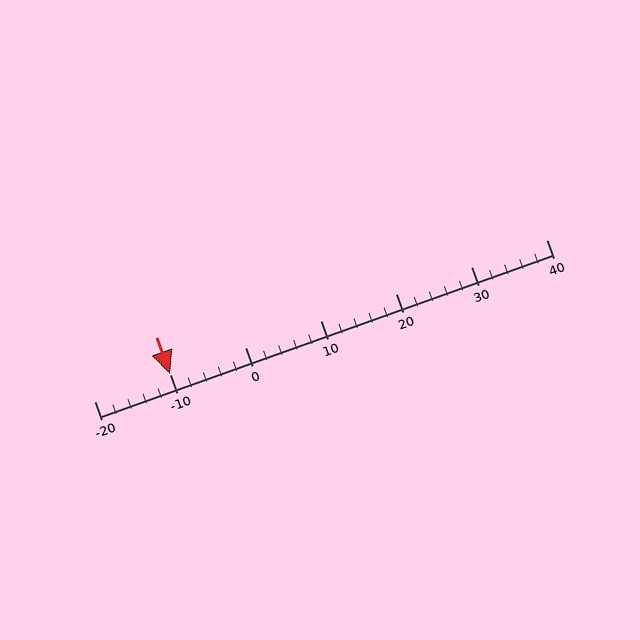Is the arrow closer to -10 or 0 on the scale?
The arrow is closer to -10.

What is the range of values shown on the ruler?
The ruler shows values from -20 to 40.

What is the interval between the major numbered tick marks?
The major tick marks are spaced 10 units apart.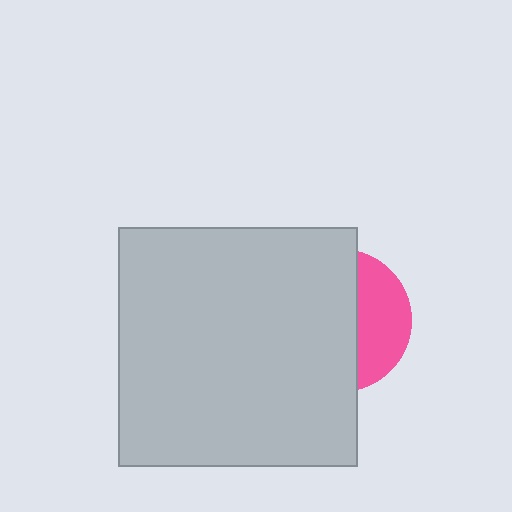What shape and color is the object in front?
The object in front is a light gray square.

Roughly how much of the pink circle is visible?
A small part of it is visible (roughly 35%).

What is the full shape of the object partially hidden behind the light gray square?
The partially hidden object is a pink circle.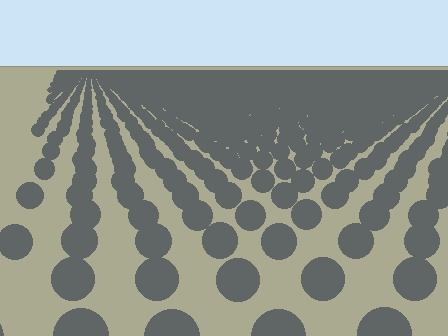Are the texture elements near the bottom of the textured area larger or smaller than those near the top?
Larger. Near the bottom, elements are closer to the viewer and appear at a bigger on-screen size.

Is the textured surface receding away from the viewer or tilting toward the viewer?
The surface is receding away from the viewer. Texture elements get smaller and denser toward the top.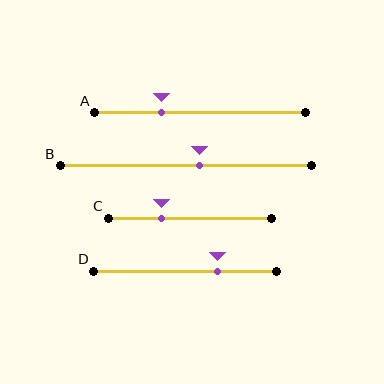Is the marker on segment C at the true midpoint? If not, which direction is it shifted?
No, the marker on segment C is shifted to the left by about 18% of the segment length.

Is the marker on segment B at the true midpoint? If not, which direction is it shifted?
No, the marker on segment B is shifted to the right by about 6% of the segment length.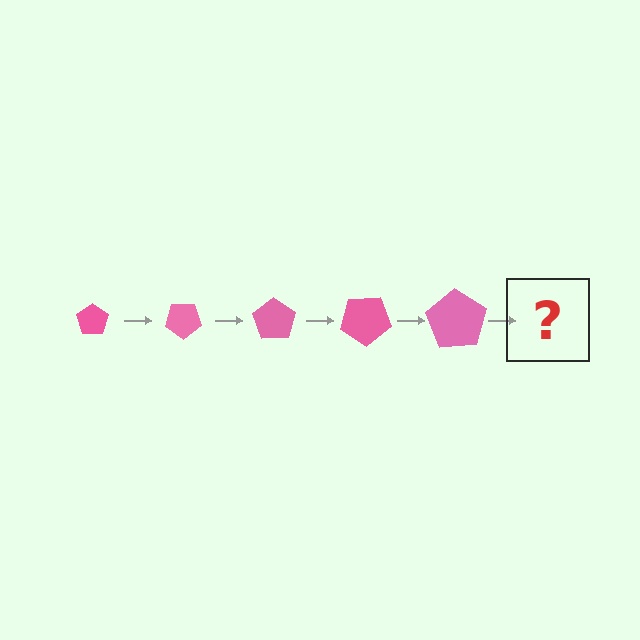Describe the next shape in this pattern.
It should be a pentagon, larger than the previous one and rotated 175 degrees from the start.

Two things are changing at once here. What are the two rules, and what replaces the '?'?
The two rules are that the pentagon grows larger each step and it rotates 35 degrees each step. The '?' should be a pentagon, larger than the previous one and rotated 175 degrees from the start.